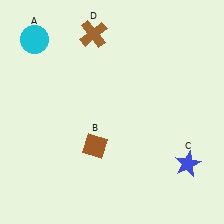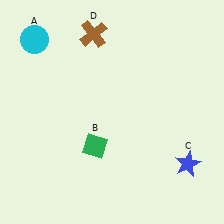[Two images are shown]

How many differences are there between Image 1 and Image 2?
There is 1 difference between the two images.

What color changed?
The diamond (B) changed from brown in Image 1 to green in Image 2.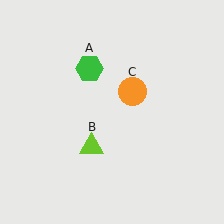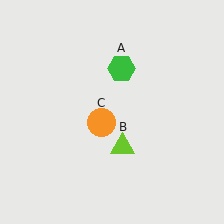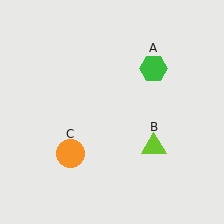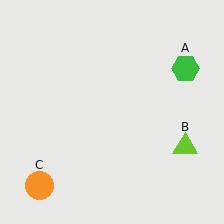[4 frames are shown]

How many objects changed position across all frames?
3 objects changed position: green hexagon (object A), lime triangle (object B), orange circle (object C).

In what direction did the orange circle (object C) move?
The orange circle (object C) moved down and to the left.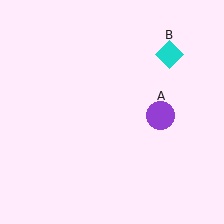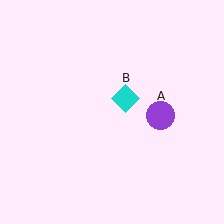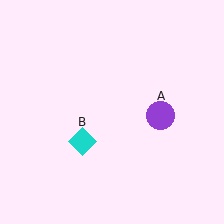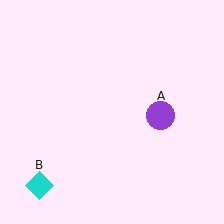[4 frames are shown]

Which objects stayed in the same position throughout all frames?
Purple circle (object A) remained stationary.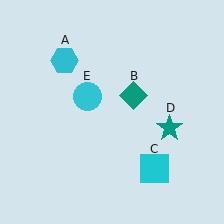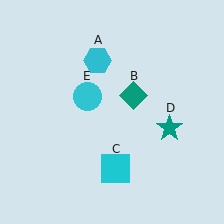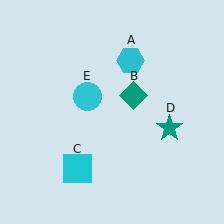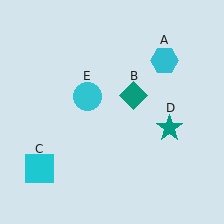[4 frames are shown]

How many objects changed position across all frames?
2 objects changed position: cyan hexagon (object A), cyan square (object C).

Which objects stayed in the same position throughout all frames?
Teal diamond (object B) and teal star (object D) and cyan circle (object E) remained stationary.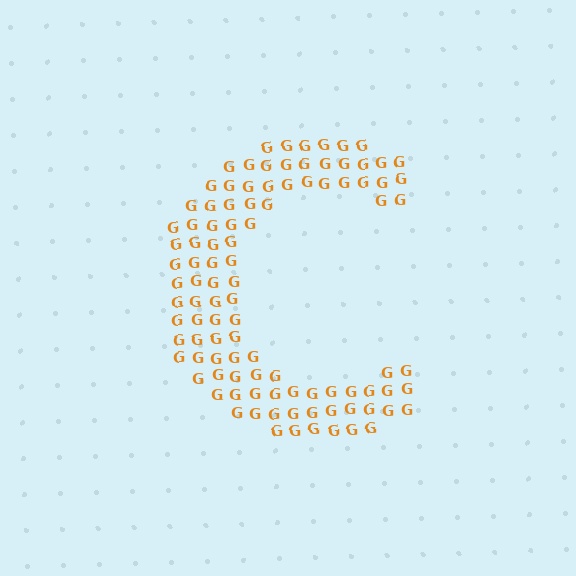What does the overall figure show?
The overall figure shows the letter C.